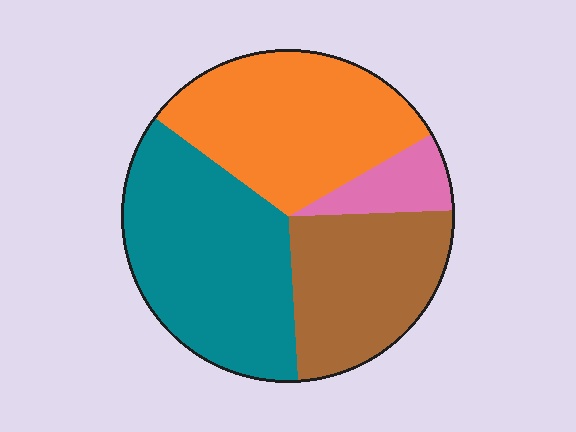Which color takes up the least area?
Pink, at roughly 10%.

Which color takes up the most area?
Teal, at roughly 35%.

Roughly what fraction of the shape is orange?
Orange covers about 30% of the shape.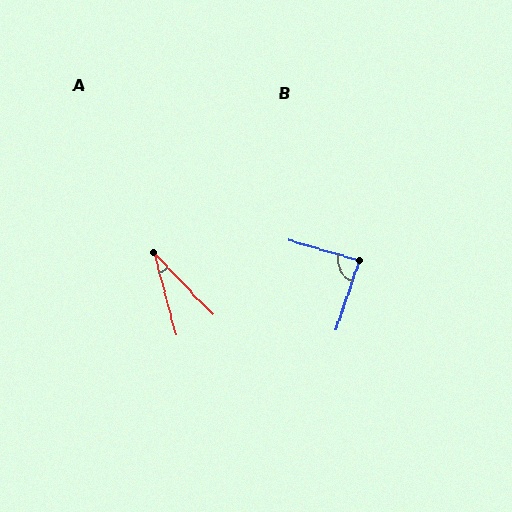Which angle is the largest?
B, at approximately 87 degrees.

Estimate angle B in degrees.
Approximately 87 degrees.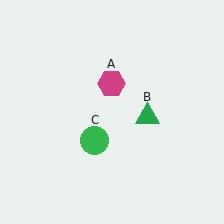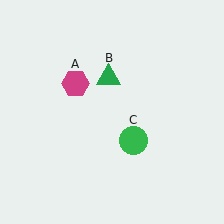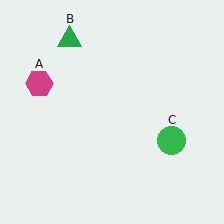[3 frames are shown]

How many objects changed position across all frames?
3 objects changed position: magenta hexagon (object A), green triangle (object B), green circle (object C).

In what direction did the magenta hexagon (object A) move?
The magenta hexagon (object A) moved left.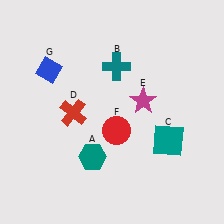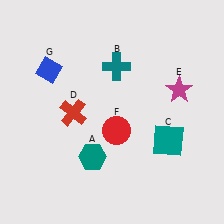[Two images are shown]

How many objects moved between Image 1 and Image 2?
1 object moved between the two images.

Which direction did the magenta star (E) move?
The magenta star (E) moved right.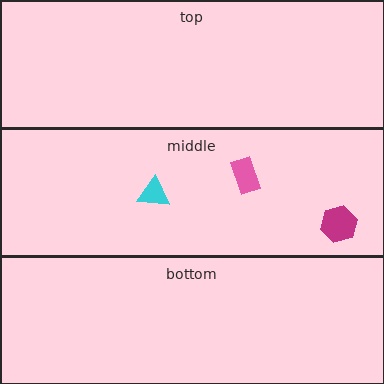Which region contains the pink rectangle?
The middle region.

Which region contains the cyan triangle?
The middle region.